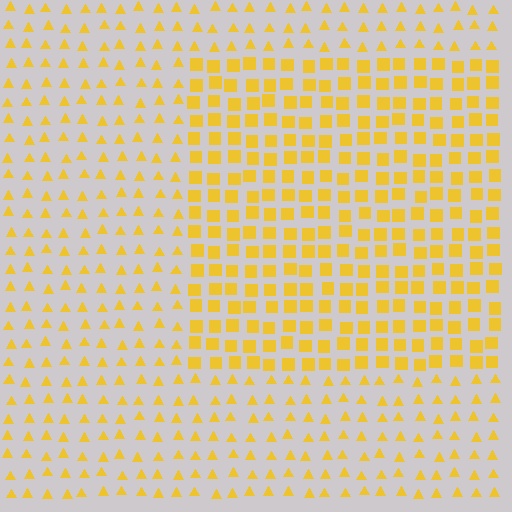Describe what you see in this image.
The image is filled with small yellow elements arranged in a uniform grid. A rectangle-shaped region contains squares, while the surrounding area contains triangles. The boundary is defined purely by the change in element shape.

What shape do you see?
I see a rectangle.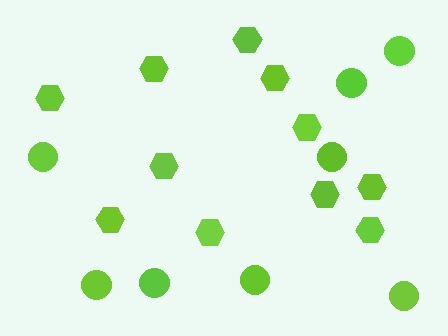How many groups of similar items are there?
There are 2 groups: one group of hexagons (11) and one group of circles (8).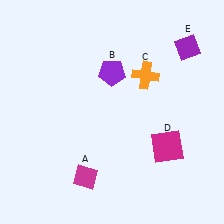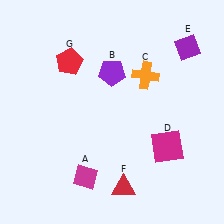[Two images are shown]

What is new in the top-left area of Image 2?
A red pentagon (G) was added in the top-left area of Image 2.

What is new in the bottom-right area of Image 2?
A red triangle (F) was added in the bottom-right area of Image 2.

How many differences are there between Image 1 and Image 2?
There are 2 differences between the two images.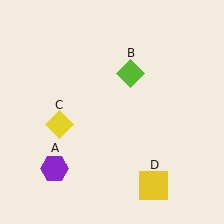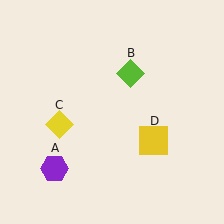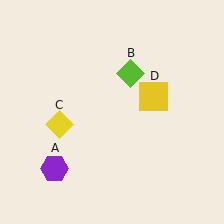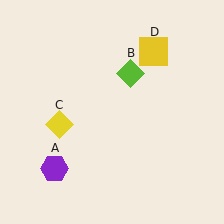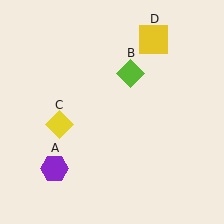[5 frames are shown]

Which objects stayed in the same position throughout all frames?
Purple hexagon (object A) and lime diamond (object B) and yellow diamond (object C) remained stationary.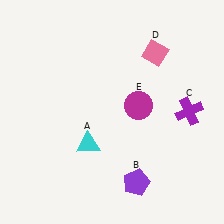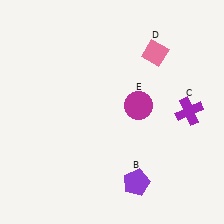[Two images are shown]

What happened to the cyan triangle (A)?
The cyan triangle (A) was removed in Image 2. It was in the bottom-left area of Image 1.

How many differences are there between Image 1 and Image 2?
There is 1 difference between the two images.